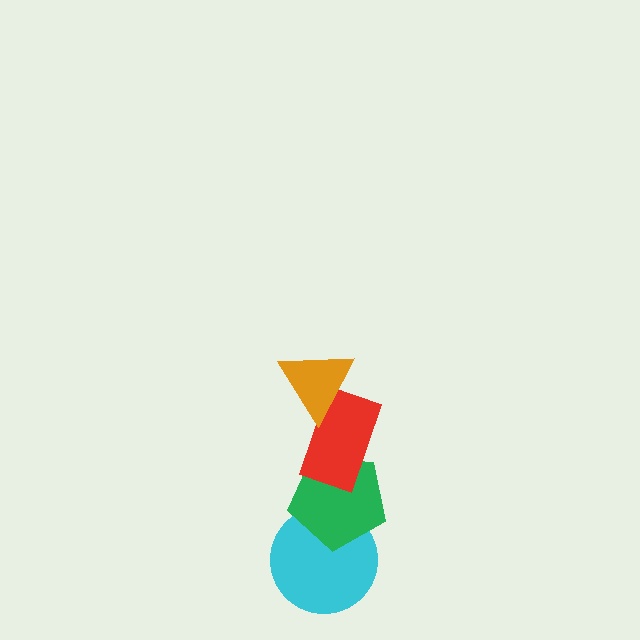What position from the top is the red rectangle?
The red rectangle is 2nd from the top.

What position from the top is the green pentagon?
The green pentagon is 3rd from the top.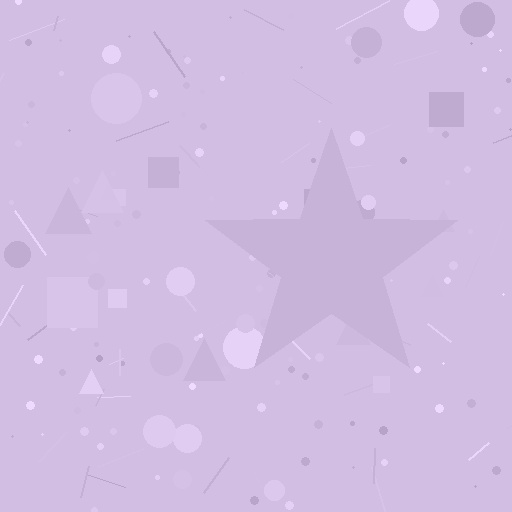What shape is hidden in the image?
A star is hidden in the image.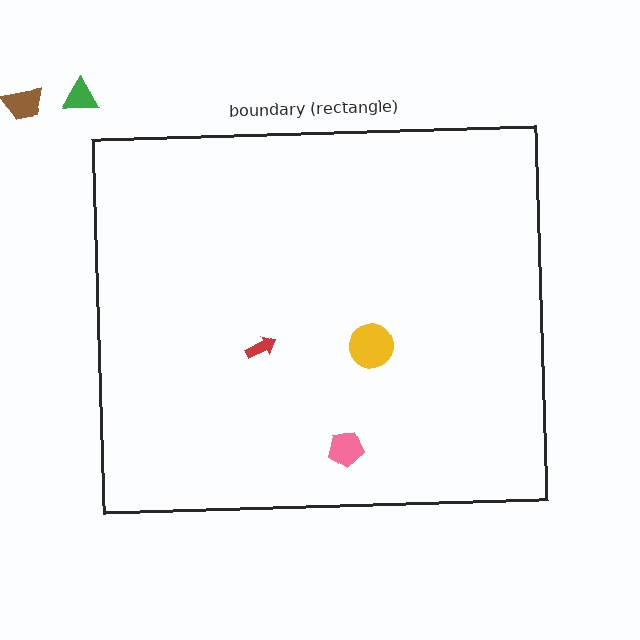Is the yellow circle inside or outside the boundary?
Inside.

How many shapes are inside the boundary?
3 inside, 2 outside.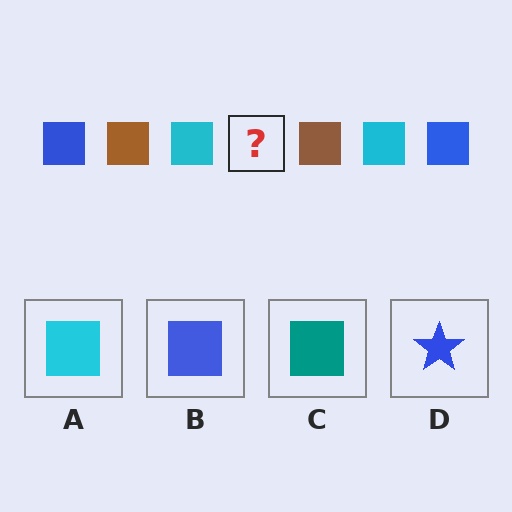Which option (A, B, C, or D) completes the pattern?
B.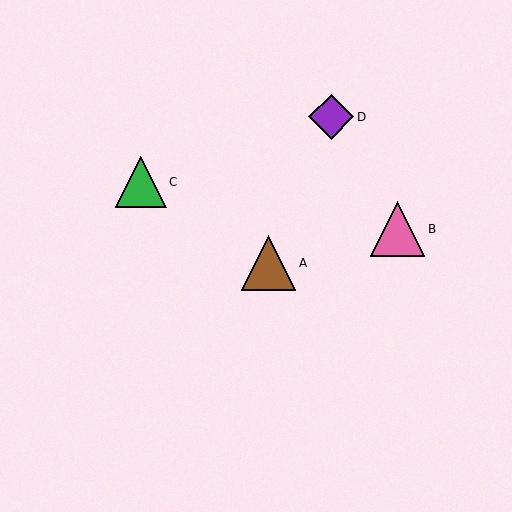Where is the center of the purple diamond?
The center of the purple diamond is at (331, 117).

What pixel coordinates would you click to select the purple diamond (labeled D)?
Click at (331, 117) to select the purple diamond D.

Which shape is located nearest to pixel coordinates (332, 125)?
The purple diamond (labeled D) at (331, 117) is nearest to that location.